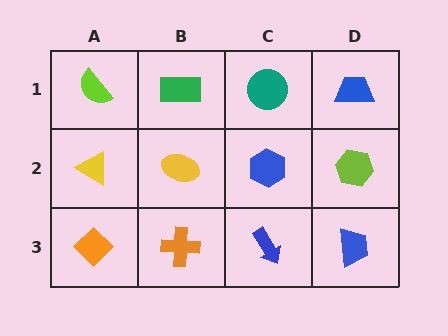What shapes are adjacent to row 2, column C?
A teal circle (row 1, column C), a blue arrow (row 3, column C), a yellow ellipse (row 2, column B), a lime hexagon (row 2, column D).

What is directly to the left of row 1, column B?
A lime semicircle.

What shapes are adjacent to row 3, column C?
A blue hexagon (row 2, column C), an orange cross (row 3, column B), a blue trapezoid (row 3, column D).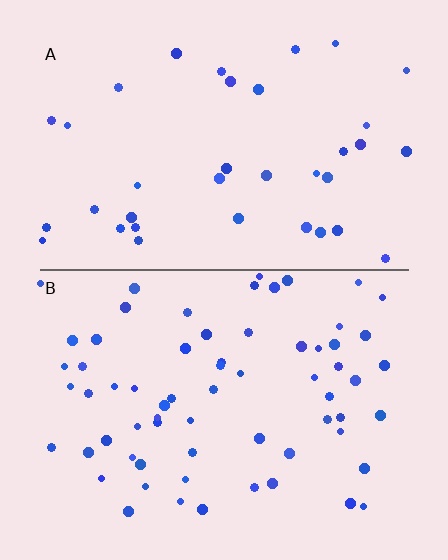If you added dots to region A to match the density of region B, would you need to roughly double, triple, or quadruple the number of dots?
Approximately double.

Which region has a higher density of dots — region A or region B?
B (the bottom).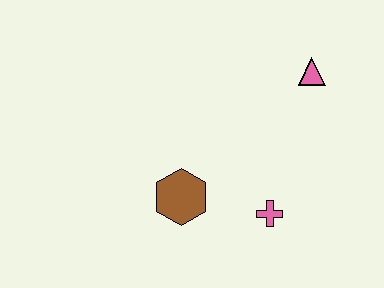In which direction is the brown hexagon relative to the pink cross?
The brown hexagon is to the left of the pink cross.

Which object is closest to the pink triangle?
The pink cross is closest to the pink triangle.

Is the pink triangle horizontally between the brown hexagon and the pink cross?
No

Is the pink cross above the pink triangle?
No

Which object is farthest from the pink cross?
The pink triangle is farthest from the pink cross.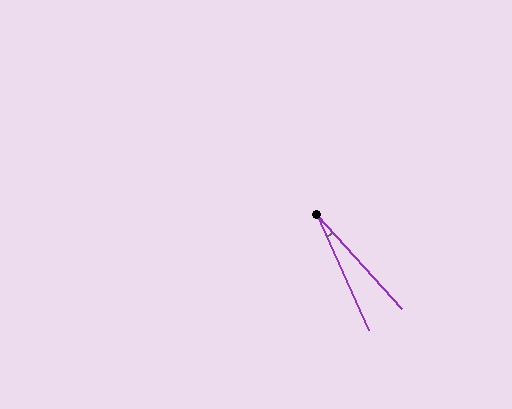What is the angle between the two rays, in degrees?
Approximately 18 degrees.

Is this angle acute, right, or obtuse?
It is acute.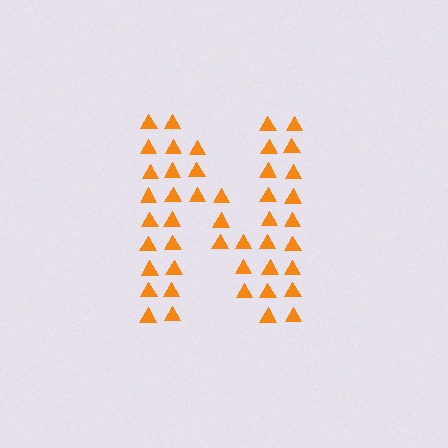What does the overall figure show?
The overall figure shows the letter N.